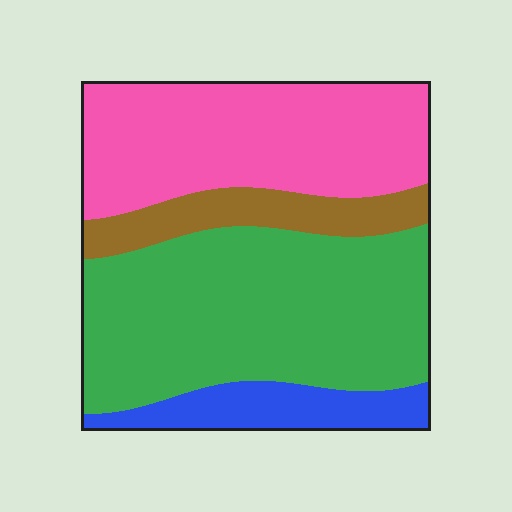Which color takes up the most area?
Green, at roughly 45%.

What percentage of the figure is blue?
Blue takes up about one tenth (1/10) of the figure.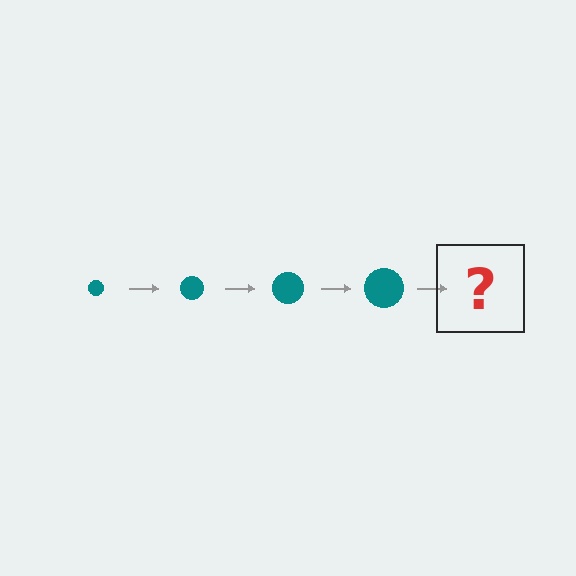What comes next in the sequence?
The next element should be a teal circle, larger than the previous one.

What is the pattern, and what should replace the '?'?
The pattern is that the circle gets progressively larger each step. The '?' should be a teal circle, larger than the previous one.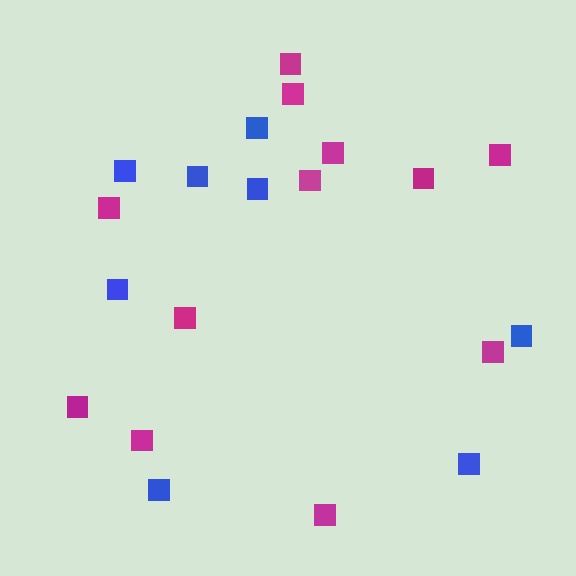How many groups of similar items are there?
There are 2 groups: one group of blue squares (8) and one group of magenta squares (12).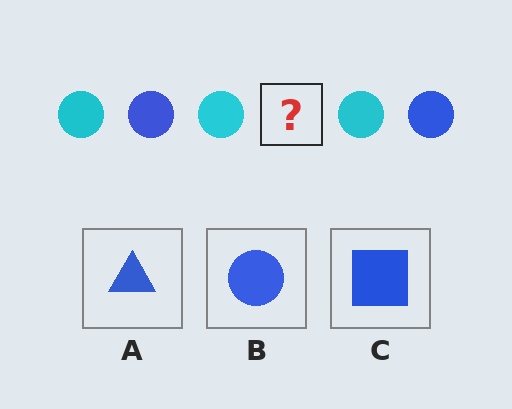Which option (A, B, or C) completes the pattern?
B.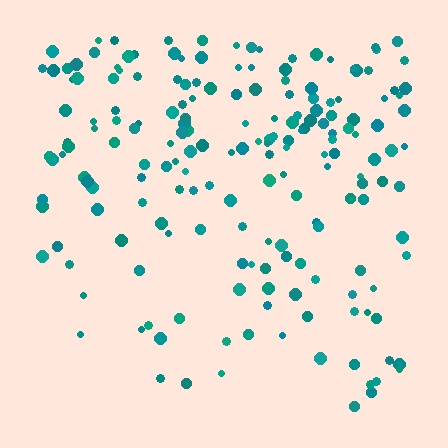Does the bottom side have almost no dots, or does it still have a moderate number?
Still a moderate number, just noticeably fewer than the top.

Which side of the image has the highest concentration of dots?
The top.